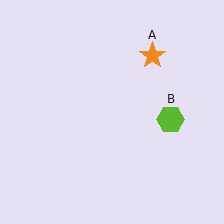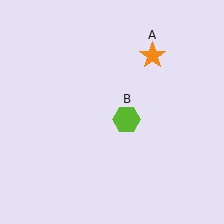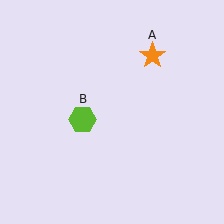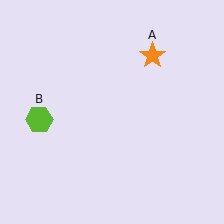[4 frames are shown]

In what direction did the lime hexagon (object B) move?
The lime hexagon (object B) moved left.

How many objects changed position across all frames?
1 object changed position: lime hexagon (object B).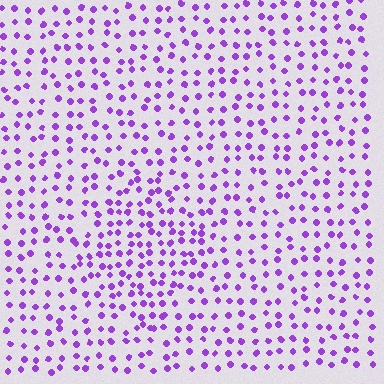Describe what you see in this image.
The image contains small purple elements arranged at two different densities. A diamond-shaped region is visible where the elements are more densely packed than the surrounding area.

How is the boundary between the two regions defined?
The boundary is defined by a change in element density (approximately 1.6x ratio). All elements are the same color, size, and shape.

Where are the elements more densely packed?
The elements are more densely packed inside the diamond boundary.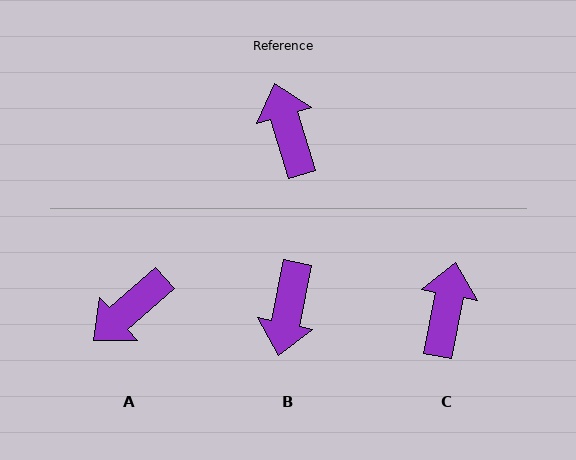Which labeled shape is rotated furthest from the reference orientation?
B, about 151 degrees away.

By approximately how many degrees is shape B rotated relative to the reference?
Approximately 151 degrees counter-clockwise.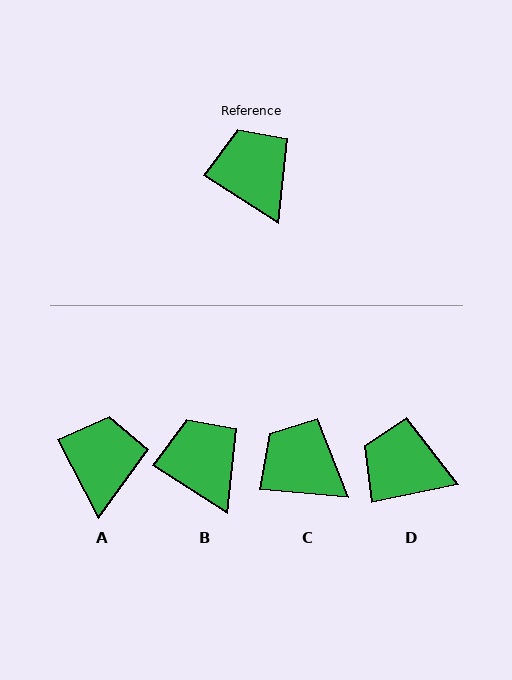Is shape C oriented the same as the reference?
No, it is off by about 27 degrees.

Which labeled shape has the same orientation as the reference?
B.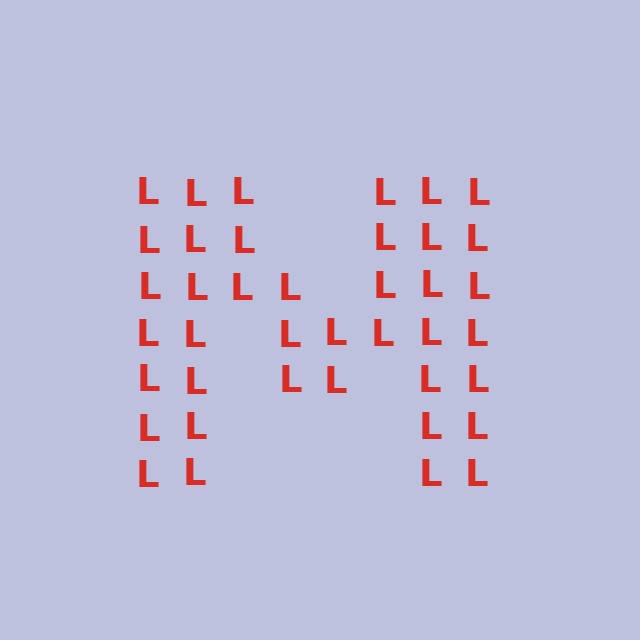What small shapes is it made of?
It is made of small letter L's.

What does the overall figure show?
The overall figure shows the letter M.